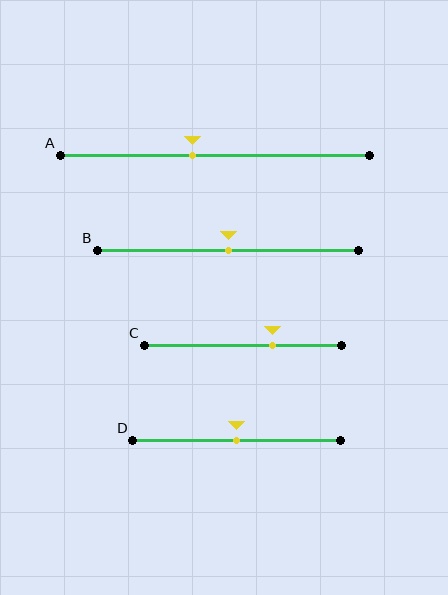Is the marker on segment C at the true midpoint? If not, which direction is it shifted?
No, the marker on segment C is shifted to the right by about 15% of the segment length.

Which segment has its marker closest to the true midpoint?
Segment B has its marker closest to the true midpoint.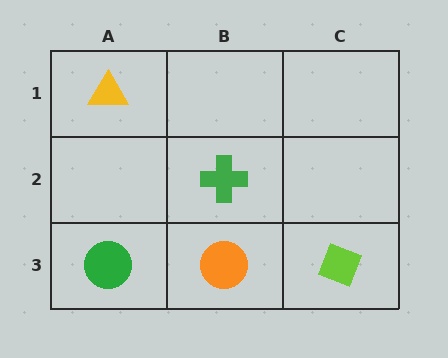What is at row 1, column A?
A yellow triangle.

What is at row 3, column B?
An orange circle.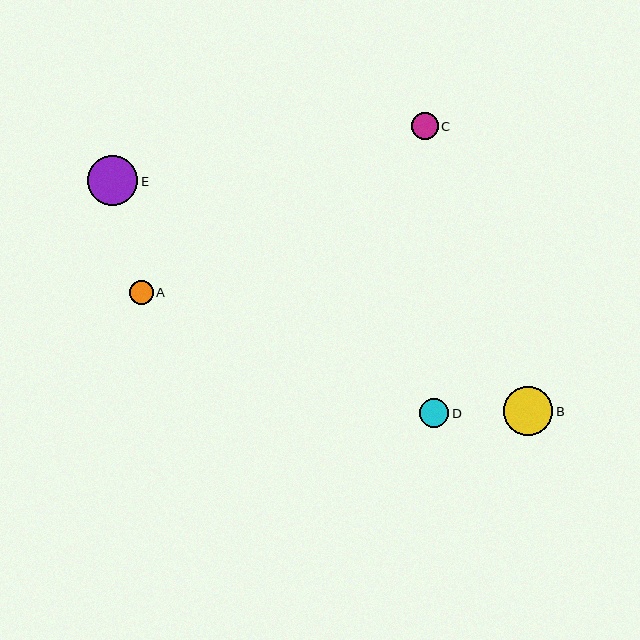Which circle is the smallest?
Circle A is the smallest with a size of approximately 24 pixels.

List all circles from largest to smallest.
From largest to smallest: E, B, D, C, A.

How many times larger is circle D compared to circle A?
Circle D is approximately 1.2 times the size of circle A.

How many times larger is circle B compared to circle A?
Circle B is approximately 2.1 times the size of circle A.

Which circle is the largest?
Circle E is the largest with a size of approximately 50 pixels.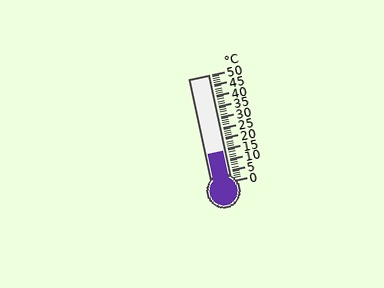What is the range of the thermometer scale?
The thermometer scale ranges from 0°C to 50°C.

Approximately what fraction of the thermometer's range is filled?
The thermometer is filled to approximately 30% of its range.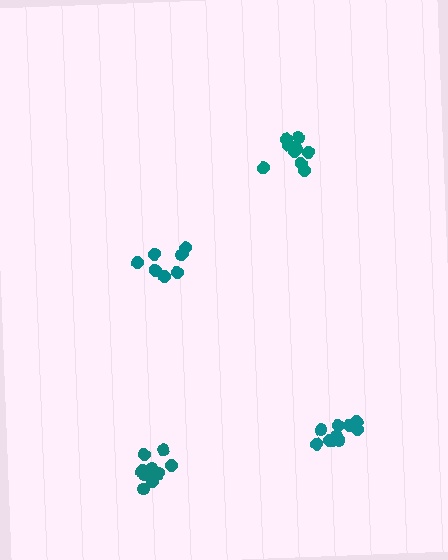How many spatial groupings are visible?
There are 4 spatial groupings.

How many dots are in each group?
Group 1: 9 dots, Group 2: 8 dots, Group 3: 12 dots, Group 4: 11 dots (40 total).